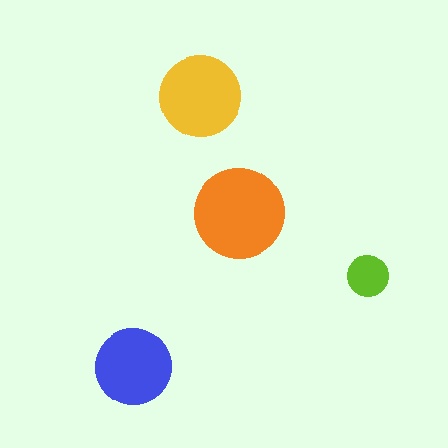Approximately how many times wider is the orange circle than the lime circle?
About 2 times wider.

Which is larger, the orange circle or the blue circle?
The orange one.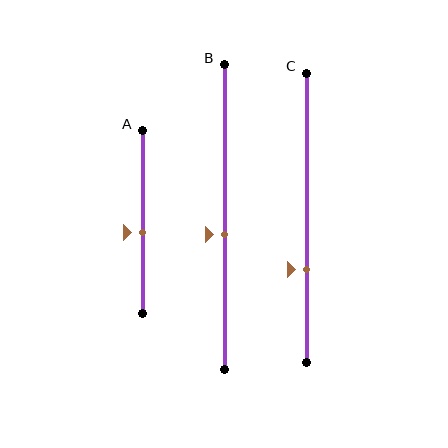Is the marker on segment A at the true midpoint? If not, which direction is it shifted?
No, the marker on segment A is shifted downward by about 6% of the segment length.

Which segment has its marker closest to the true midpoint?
Segment B has its marker closest to the true midpoint.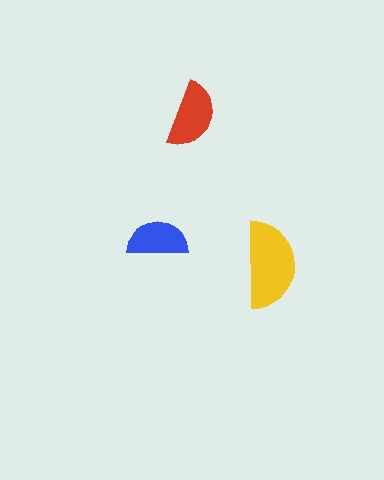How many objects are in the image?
There are 3 objects in the image.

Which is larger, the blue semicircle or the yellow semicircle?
The yellow one.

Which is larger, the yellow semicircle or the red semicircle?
The yellow one.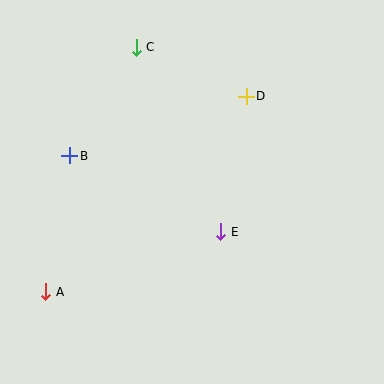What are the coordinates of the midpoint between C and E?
The midpoint between C and E is at (179, 139).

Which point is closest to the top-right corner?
Point D is closest to the top-right corner.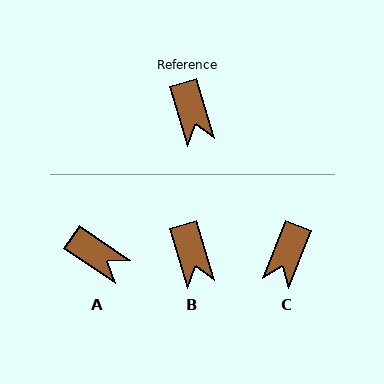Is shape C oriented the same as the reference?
No, it is off by about 38 degrees.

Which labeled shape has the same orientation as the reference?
B.